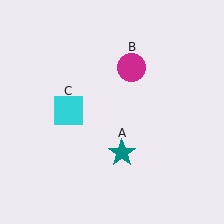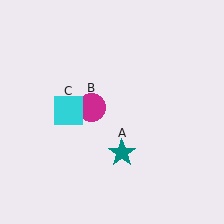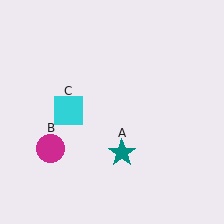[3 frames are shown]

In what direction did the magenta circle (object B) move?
The magenta circle (object B) moved down and to the left.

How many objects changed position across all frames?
1 object changed position: magenta circle (object B).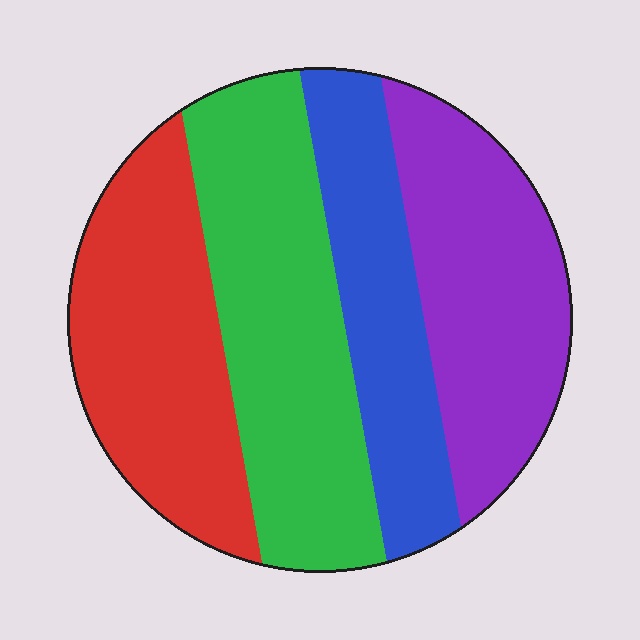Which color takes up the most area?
Green, at roughly 30%.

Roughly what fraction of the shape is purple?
Purple covers about 25% of the shape.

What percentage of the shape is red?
Red takes up between a quarter and a half of the shape.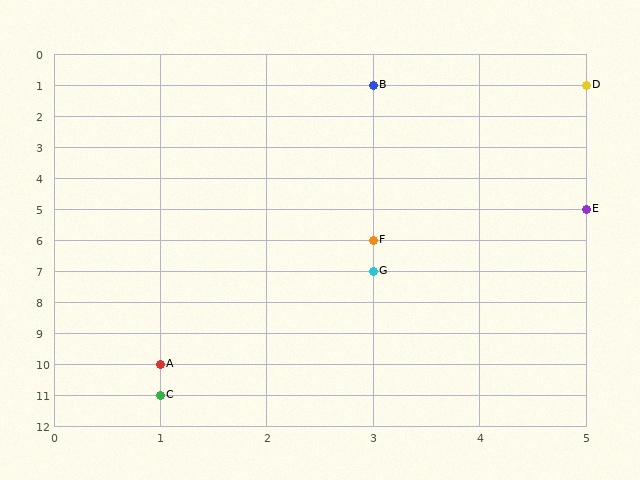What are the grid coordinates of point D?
Point D is at grid coordinates (5, 1).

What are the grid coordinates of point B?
Point B is at grid coordinates (3, 1).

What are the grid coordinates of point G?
Point G is at grid coordinates (3, 7).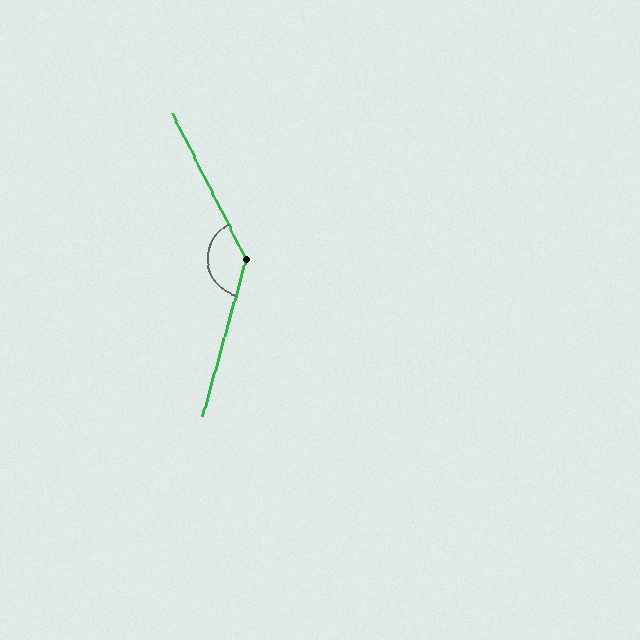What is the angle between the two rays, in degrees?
Approximately 138 degrees.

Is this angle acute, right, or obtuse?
It is obtuse.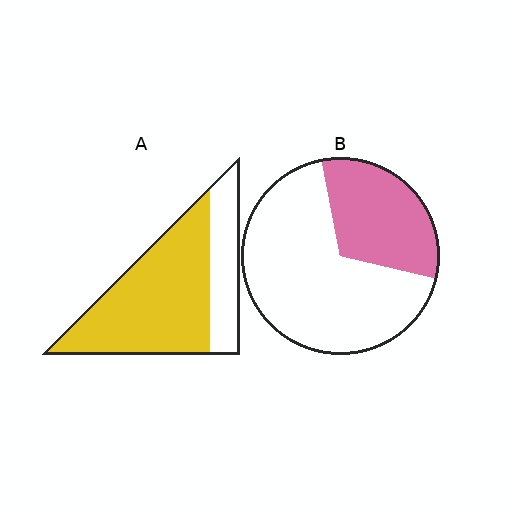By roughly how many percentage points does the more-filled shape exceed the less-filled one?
By roughly 40 percentage points (A over B).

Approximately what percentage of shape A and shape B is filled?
A is approximately 70% and B is approximately 30%.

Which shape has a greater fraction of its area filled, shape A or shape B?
Shape A.